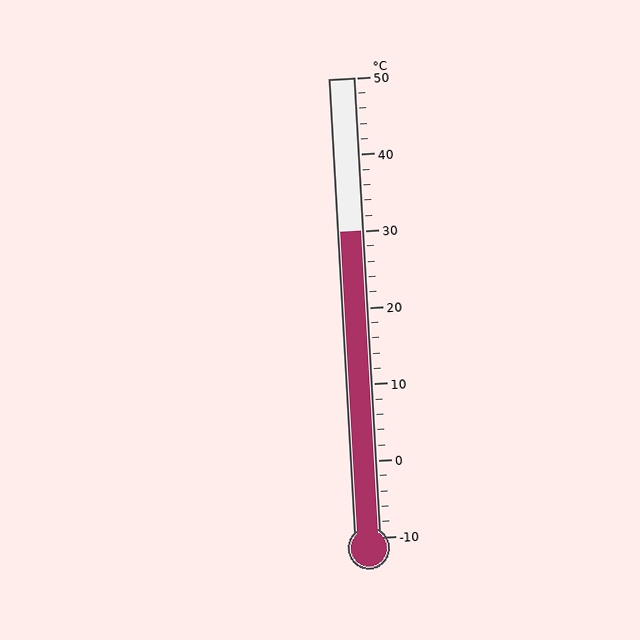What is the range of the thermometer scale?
The thermometer scale ranges from -10°C to 50°C.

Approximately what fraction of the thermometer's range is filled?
The thermometer is filled to approximately 65% of its range.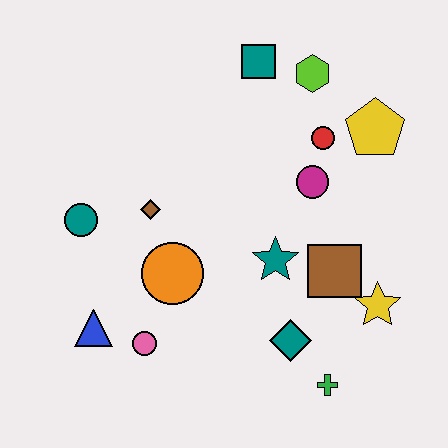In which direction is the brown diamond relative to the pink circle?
The brown diamond is above the pink circle.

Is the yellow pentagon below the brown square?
No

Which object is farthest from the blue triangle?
The yellow pentagon is farthest from the blue triangle.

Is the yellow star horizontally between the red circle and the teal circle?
No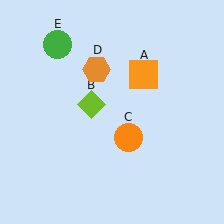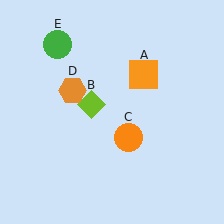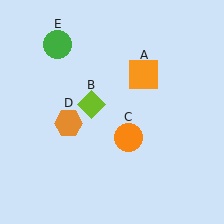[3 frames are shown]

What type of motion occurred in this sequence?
The orange hexagon (object D) rotated counterclockwise around the center of the scene.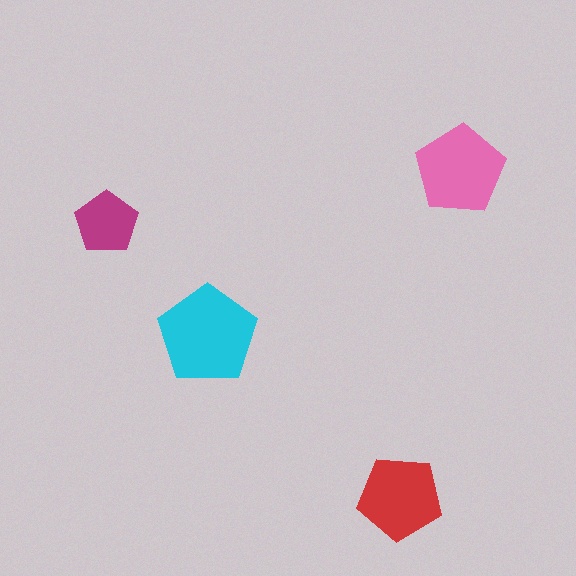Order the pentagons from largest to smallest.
the cyan one, the pink one, the red one, the magenta one.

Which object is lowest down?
The red pentagon is bottommost.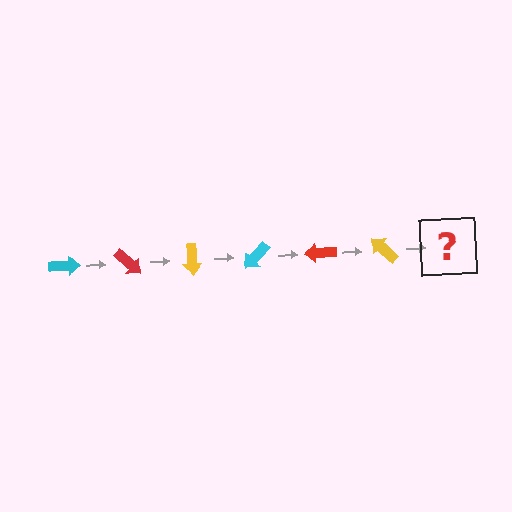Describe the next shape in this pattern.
It should be a cyan arrow, rotated 270 degrees from the start.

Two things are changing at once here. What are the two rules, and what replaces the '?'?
The two rules are that it rotates 45 degrees each step and the color cycles through cyan, red, and yellow. The '?' should be a cyan arrow, rotated 270 degrees from the start.